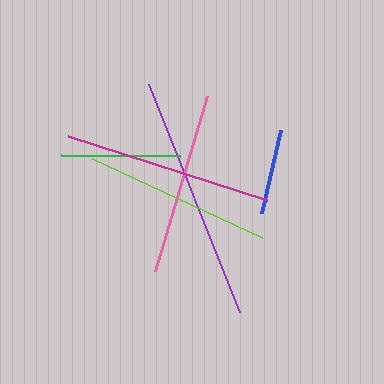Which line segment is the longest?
The purple line is the longest at approximately 245 pixels.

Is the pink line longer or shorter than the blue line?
The pink line is longer than the blue line.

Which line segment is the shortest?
The blue line is the shortest at approximately 85 pixels.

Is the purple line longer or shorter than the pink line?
The purple line is longer than the pink line.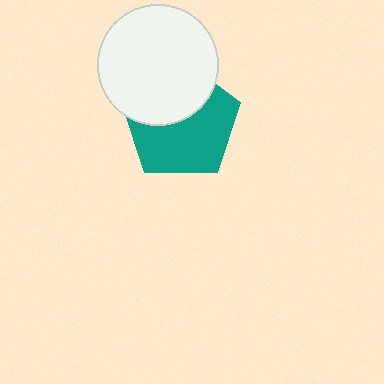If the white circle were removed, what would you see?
You would see the complete teal pentagon.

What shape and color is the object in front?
The object in front is a white circle.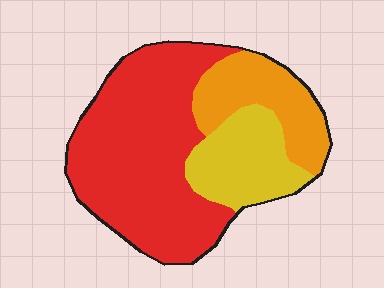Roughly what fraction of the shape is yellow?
Yellow takes up less than a quarter of the shape.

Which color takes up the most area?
Red, at roughly 60%.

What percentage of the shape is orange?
Orange takes up about one fifth (1/5) of the shape.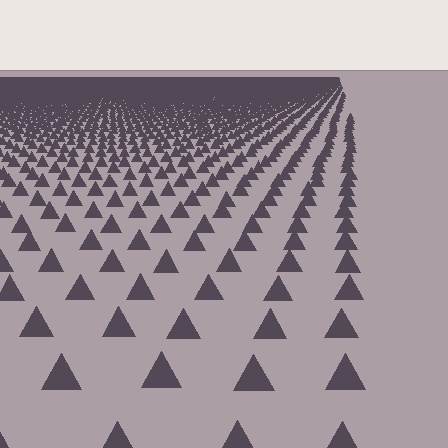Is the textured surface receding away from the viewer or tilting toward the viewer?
The surface is receding away from the viewer. Texture elements get smaller and denser toward the top.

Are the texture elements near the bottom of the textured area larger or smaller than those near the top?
Larger. Near the bottom, elements are closer to the viewer and appear at a bigger on-screen size.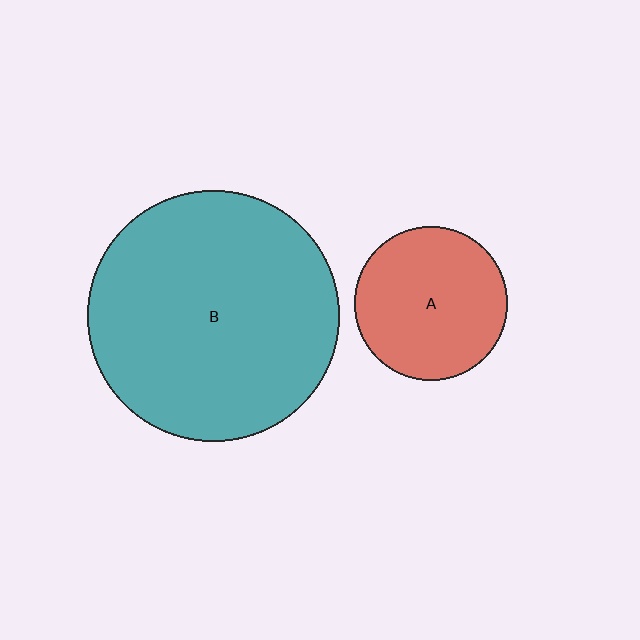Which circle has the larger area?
Circle B (teal).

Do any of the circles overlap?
No, none of the circles overlap.